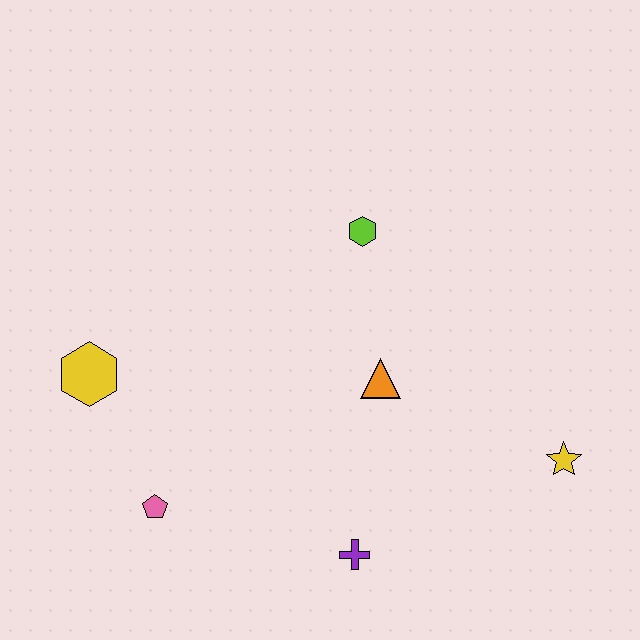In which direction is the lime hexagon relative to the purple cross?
The lime hexagon is above the purple cross.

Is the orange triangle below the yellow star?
No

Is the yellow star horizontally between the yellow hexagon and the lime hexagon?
No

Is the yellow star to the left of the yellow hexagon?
No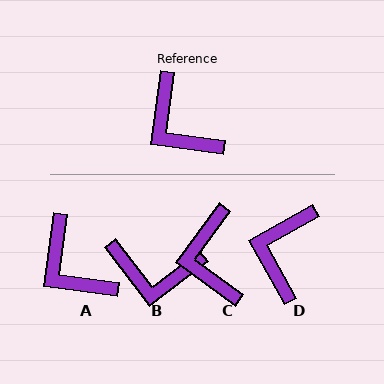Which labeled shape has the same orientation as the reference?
A.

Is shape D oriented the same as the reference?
No, it is off by about 53 degrees.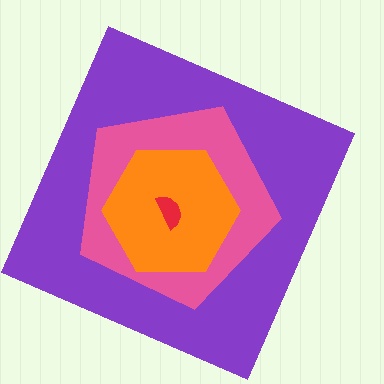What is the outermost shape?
The purple square.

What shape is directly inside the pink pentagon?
The orange hexagon.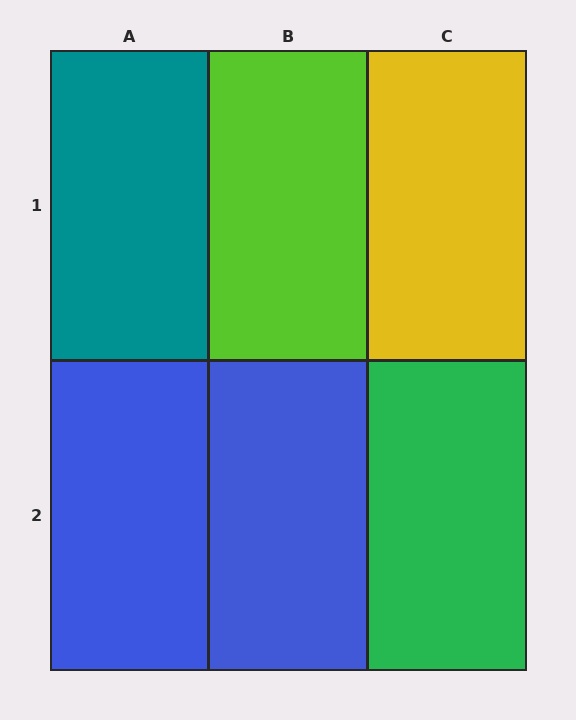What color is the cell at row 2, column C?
Green.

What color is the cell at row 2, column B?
Blue.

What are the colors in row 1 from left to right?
Teal, lime, yellow.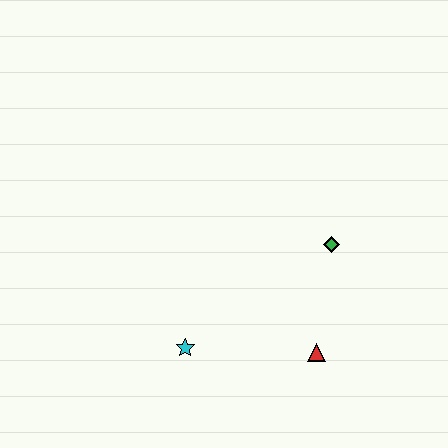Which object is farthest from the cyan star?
The green diamond is farthest from the cyan star.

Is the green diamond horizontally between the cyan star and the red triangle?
No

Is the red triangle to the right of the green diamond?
No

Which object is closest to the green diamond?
The red triangle is closest to the green diamond.